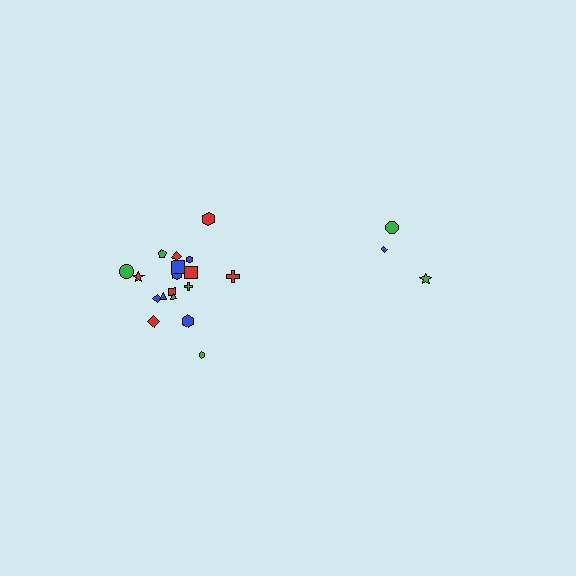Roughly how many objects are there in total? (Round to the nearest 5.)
Roughly 20 objects in total.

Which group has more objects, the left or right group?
The left group.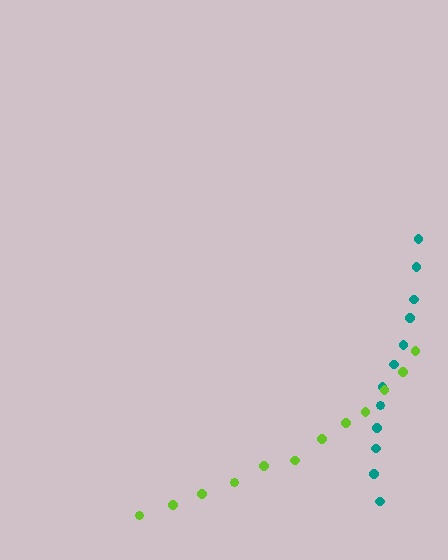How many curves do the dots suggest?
There are 2 distinct paths.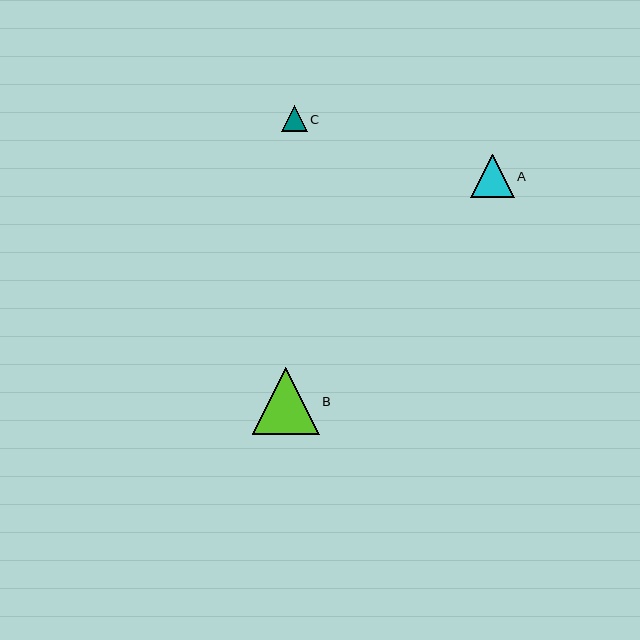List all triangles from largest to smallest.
From largest to smallest: B, A, C.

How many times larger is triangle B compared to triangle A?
Triangle B is approximately 1.6 times the size of triangle A.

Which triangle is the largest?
Triangle B is the largest with a size of approximately 67 pixels.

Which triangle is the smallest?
Triangle C is the smallest with a size of approximately 26 pixels.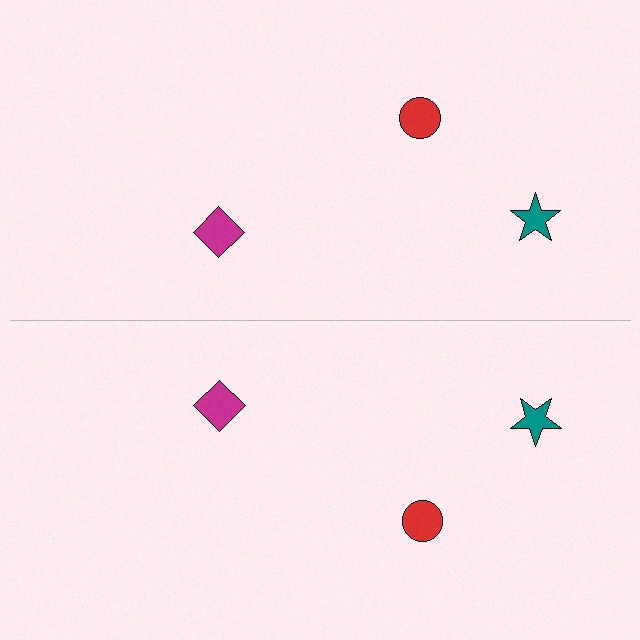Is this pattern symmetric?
Yes, this pattern has bilateral (reflection) symmetry.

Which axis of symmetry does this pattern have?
The pattern has a horizontal axis of symmetry running through the center of the image.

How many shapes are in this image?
There are 6 shapes in this image.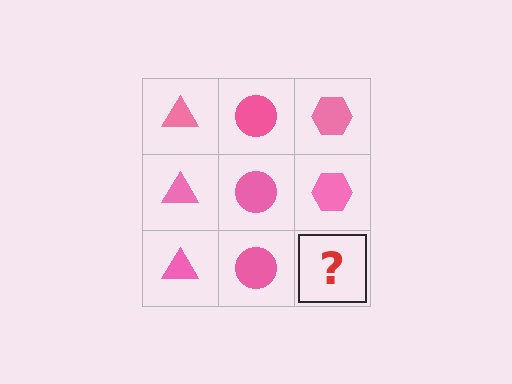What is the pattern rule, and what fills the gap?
The rule is that each column has a consistent shape. The gap should be filled with a pink hexagon.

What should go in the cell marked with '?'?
The missing cell should contain a pink hexagon.